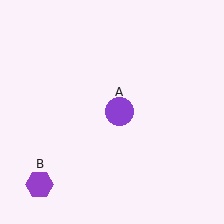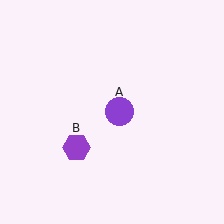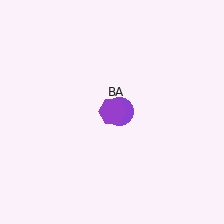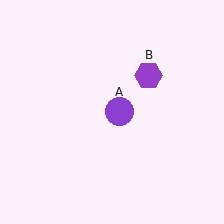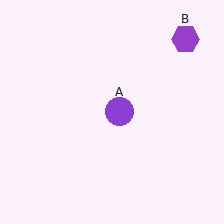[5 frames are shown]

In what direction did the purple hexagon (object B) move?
The purple hexagon (object B) moved up and to the right.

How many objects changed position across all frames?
1 object changed position: purple hexagon (object B).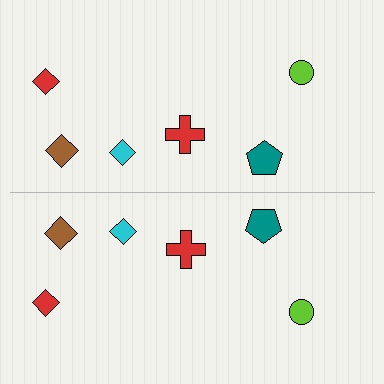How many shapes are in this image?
There are 12 shapes in this image.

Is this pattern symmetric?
Yes, this pattern has bilateral (reflection) symmetry.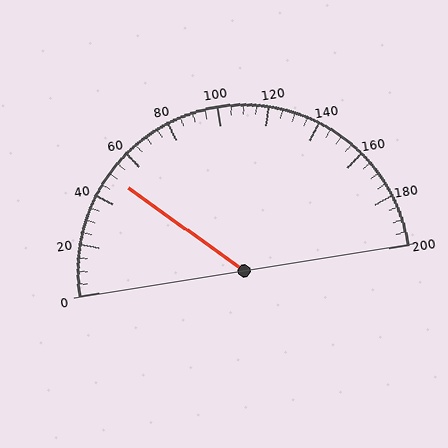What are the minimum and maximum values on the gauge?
The gauge ranges from 0 to 200.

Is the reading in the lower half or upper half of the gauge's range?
The reading is in the lower half of the range (0 to 200).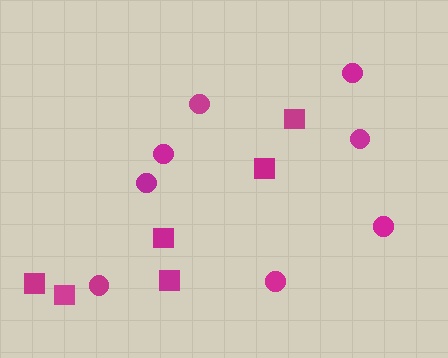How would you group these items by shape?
There are 2 groups: one group of circles (8) and one group of squares (6).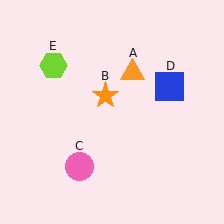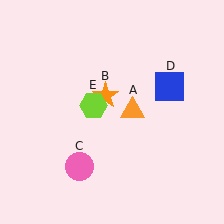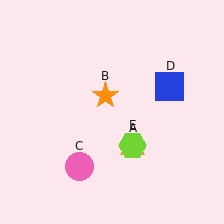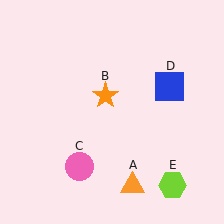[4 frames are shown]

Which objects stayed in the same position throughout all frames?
Orange star (object B) and pink circle (object C) and blue square (object D) remained stationary.